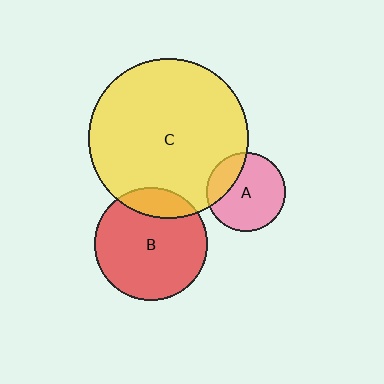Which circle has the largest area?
Circle C (yellow).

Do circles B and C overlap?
Yes.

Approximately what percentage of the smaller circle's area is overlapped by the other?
Approximately 15%.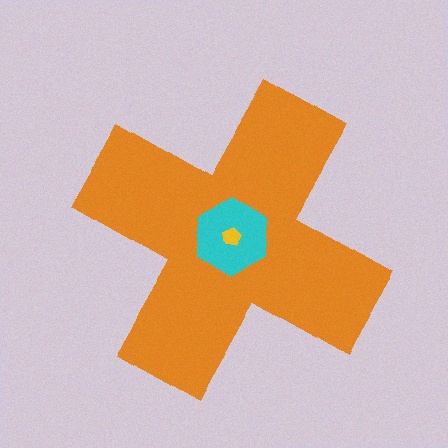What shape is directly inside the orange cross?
The cyan hexagon.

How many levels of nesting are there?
3.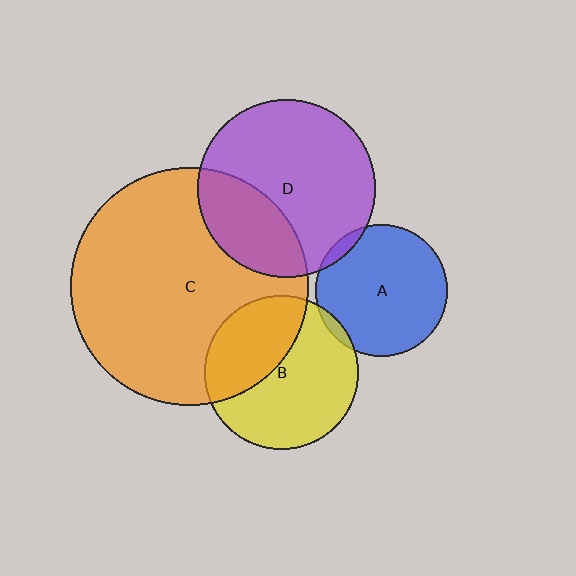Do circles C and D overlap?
Yes.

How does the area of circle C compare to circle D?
Approximately 1.8 times.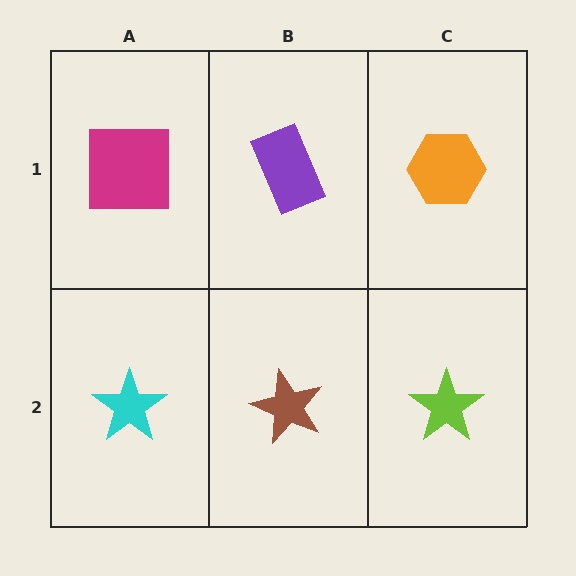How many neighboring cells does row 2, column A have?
2.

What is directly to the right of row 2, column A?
A brown star.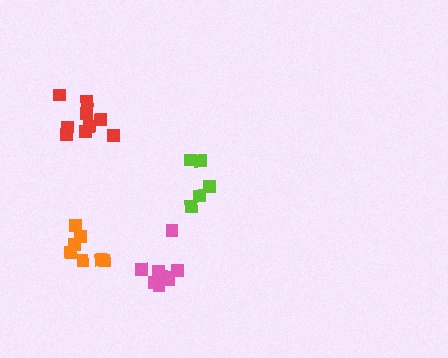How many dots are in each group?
Group 1: 7 dots, Group 2: 10 dots, Group 3: 5 dots, Group 4: 9 dots (31 total).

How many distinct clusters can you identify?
There are 4 distinct clusters.